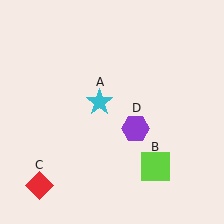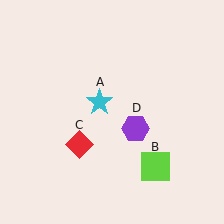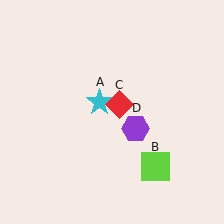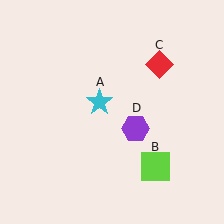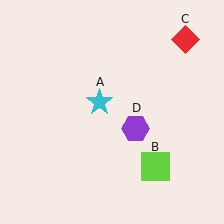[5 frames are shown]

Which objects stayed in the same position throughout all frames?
Cyan star (object A) and lime square (object B) and purple hexagon (object D) remained stationary.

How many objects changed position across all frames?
1 object changed position: red diamond (object C).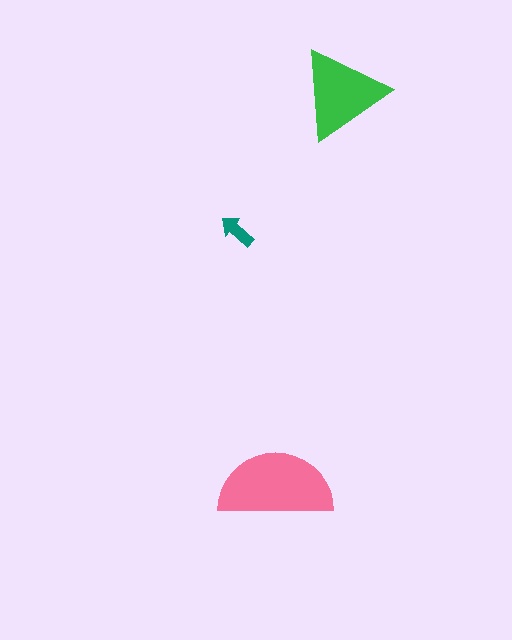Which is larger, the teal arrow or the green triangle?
The green triangle.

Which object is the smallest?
The teal arrow.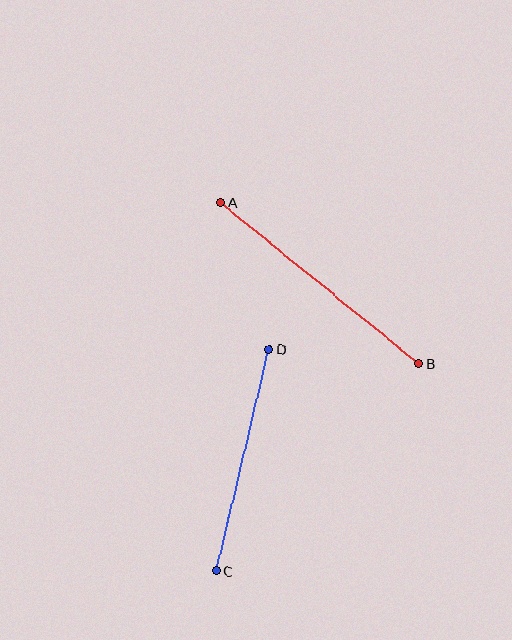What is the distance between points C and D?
The distance is approximately 228 pixels.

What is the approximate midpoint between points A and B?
The midpoint is at approximately (320, 283) pixels.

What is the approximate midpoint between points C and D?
The midpoint is at approximately (243, 460) pixels.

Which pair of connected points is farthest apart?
Points A and B are farthest apart.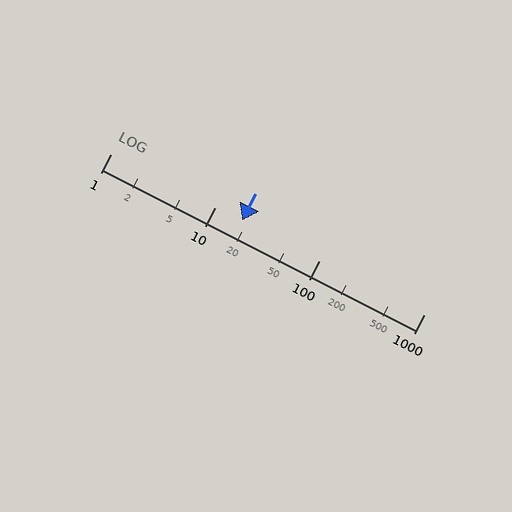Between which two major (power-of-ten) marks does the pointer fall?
The pointer is between 10 and 100.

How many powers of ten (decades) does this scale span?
The scale spans 3 decades, from 1 to 1000.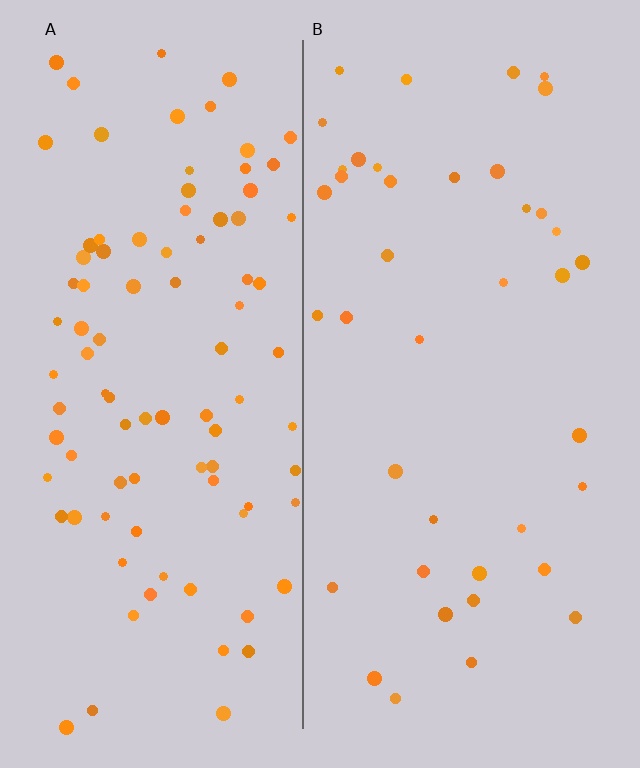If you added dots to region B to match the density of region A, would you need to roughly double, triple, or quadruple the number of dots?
Approximately double.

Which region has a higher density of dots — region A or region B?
A (the left).